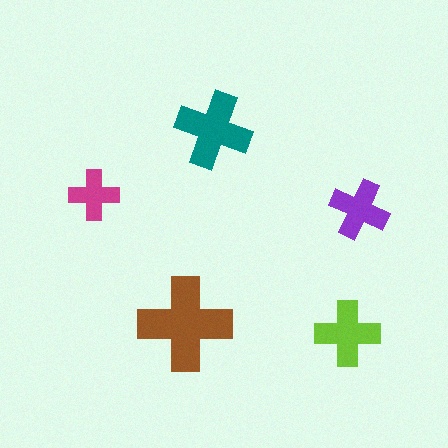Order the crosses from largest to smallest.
the brown one, the teal one, the lime one, the purple one, the magenta one.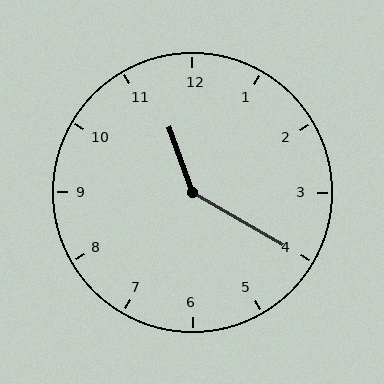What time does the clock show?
11:20.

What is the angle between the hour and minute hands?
Approximately 140 degrees.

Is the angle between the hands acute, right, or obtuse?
It is obtuse.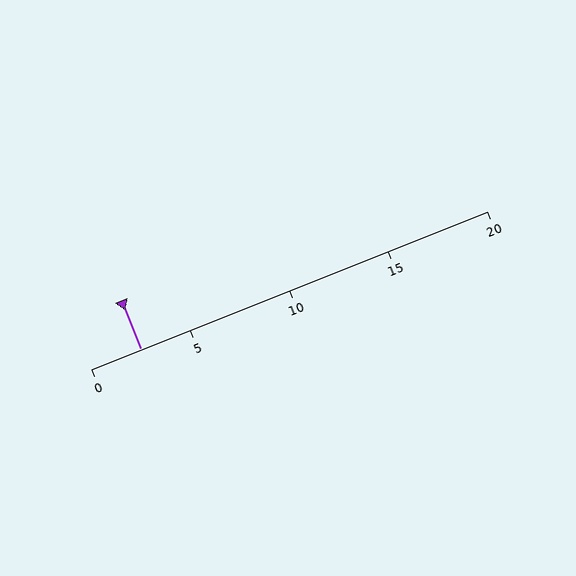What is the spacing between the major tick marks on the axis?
The major ticks are spaced 5 apart.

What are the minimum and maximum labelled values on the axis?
The axis runs from 0 to 20.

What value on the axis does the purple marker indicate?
The marker indicates approximately 2.5.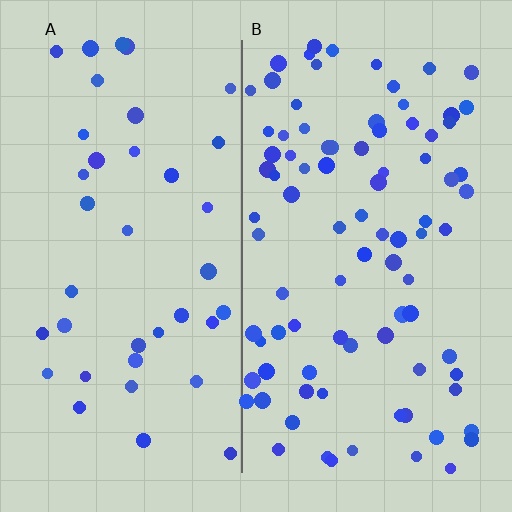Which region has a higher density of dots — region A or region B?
B (the right).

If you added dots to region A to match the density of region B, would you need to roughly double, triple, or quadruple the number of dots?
Approximately double.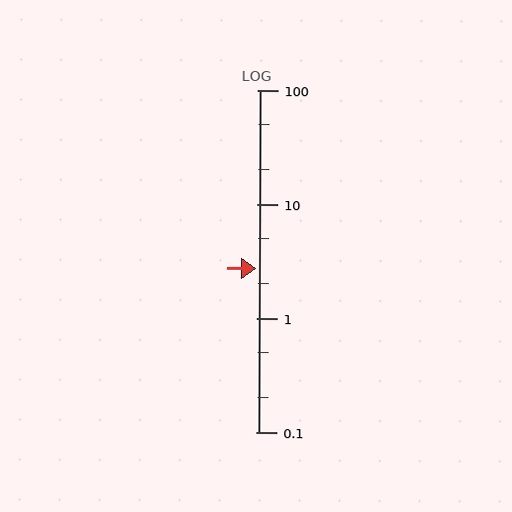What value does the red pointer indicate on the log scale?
The pointer indicates approximately 2.7.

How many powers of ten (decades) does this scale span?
The scale spans 3 decades, from 0.1 to 100.